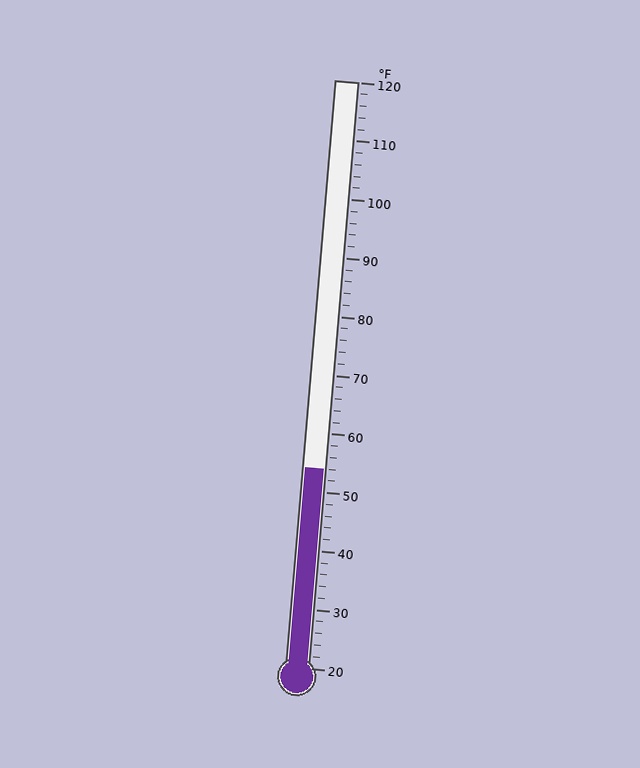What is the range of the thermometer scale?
The thermometer scale ranges from 20°F to 120°F.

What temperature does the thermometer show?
The thermometer shows approximately 54°F.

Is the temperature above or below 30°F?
The temperature is above 30°F.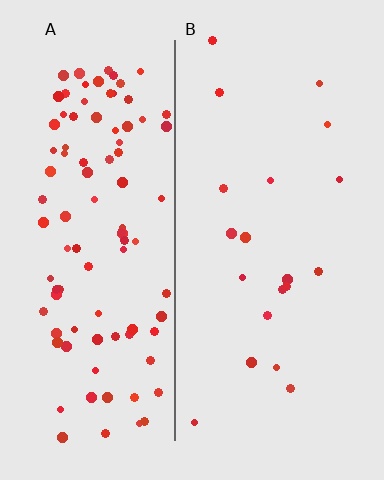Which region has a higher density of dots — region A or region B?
A (the left).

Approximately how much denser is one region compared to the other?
Approximately 5.0× — region A over region B.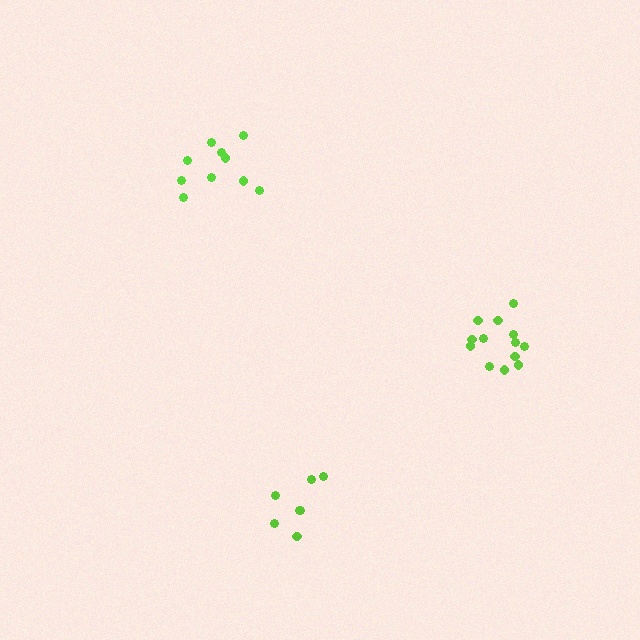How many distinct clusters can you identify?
There are 3 distinct clusters.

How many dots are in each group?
Group 1: 13 dots, Group 2: 10 dots, Group 3: 7 dots (30 total).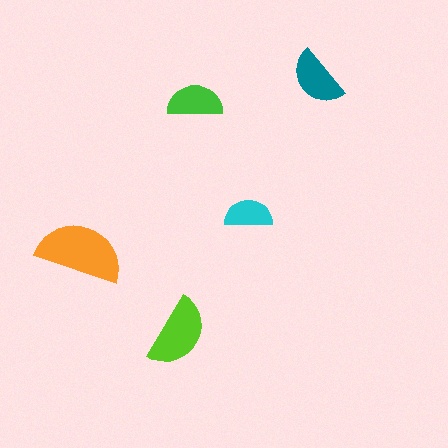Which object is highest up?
The teal semicircle is topmost.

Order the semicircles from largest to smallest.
the orange one, the lime one, the teal one, the green one, the cyan one.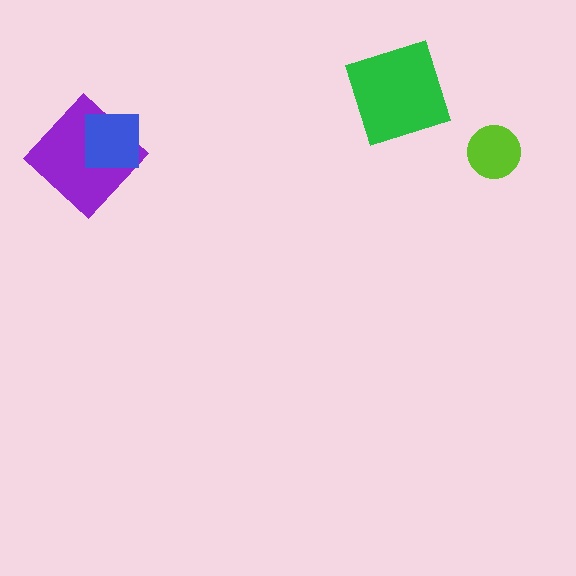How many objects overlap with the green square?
0 objects overlap with the green square.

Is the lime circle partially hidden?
No, no other shape covers it.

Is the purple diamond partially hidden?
Yes, it is partially covered by another shape.